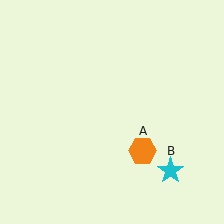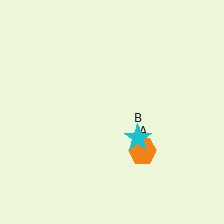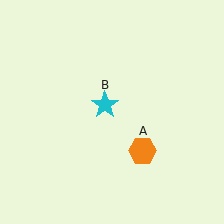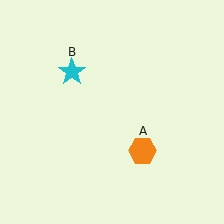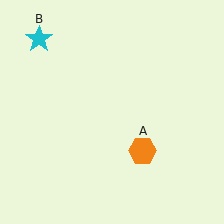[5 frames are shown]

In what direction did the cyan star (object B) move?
The cyan star (object B) moved up and to the left.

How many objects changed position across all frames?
1 object changed position: cyan star (object B).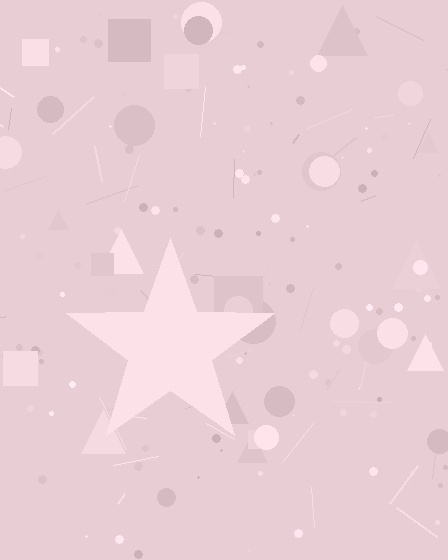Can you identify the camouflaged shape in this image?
The camouflaged shape is a star.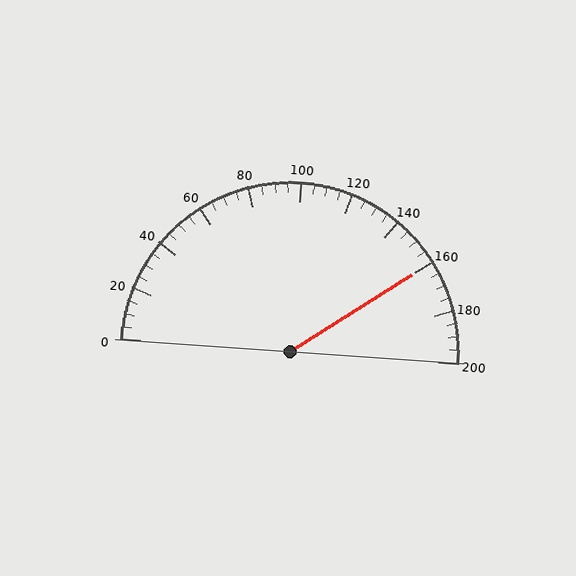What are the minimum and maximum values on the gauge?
The gauge ranges from 0 to 200.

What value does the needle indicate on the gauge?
The needle indicates approximately 160.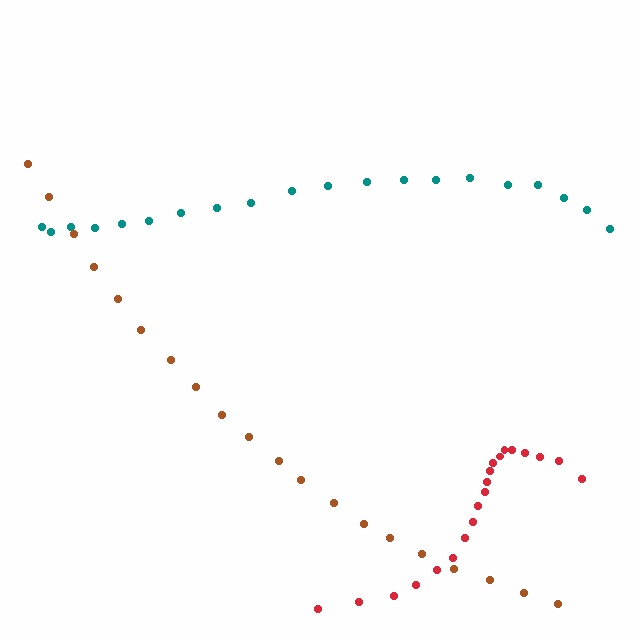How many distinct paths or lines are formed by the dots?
There are 3 distinct paths.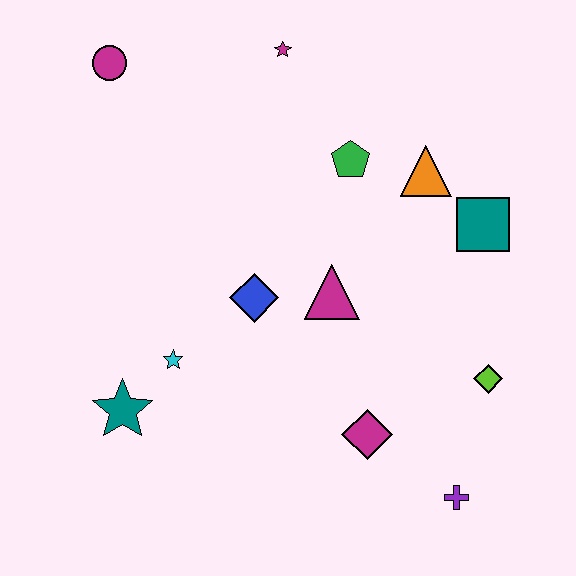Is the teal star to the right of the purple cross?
No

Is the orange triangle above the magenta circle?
No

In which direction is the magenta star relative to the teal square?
The magenta star is to the left of the teal square.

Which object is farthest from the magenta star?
The purple cross is farthest from the magenta star.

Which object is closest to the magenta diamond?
The purple cross is closest to the magenta diamond.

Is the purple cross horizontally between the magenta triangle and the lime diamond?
Yes